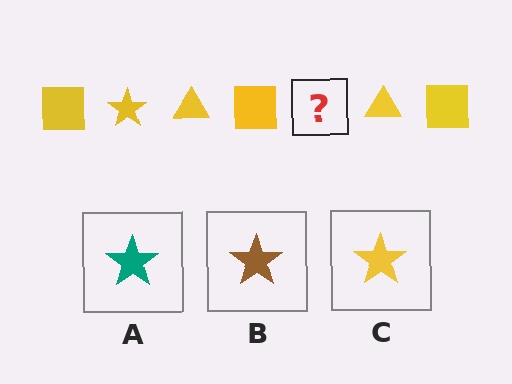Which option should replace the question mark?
Option C.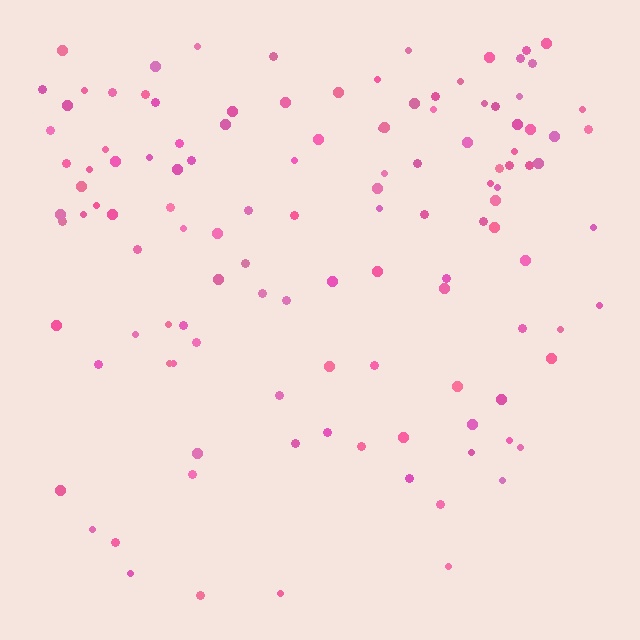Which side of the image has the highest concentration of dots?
The top.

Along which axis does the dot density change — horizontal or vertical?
Vertical.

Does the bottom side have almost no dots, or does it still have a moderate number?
Still a moderate number, just noticeably fewer than the top.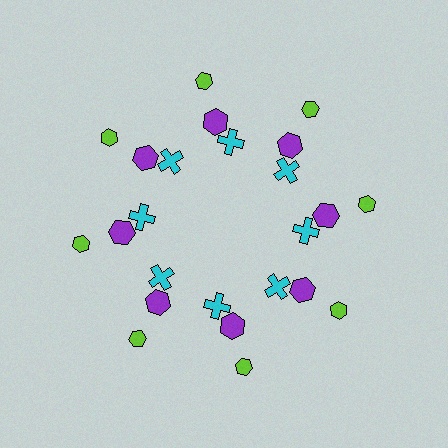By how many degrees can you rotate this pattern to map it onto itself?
The pattern maps onto itself every 45 degrees of rotation.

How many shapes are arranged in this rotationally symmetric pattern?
There are 24 shapes, arranged in 8 groups of 3.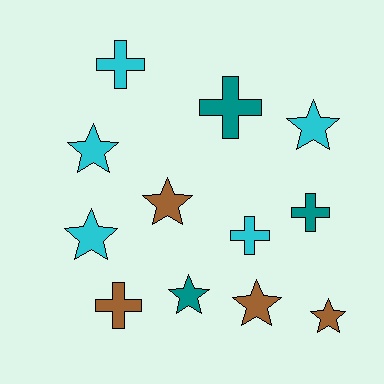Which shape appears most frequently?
Star, with 7 objects.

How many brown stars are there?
There are 3 brown stars.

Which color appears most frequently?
Cyan, with 5 objects.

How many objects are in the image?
There are 12 objects.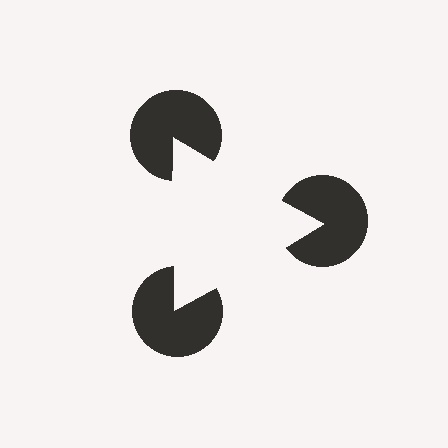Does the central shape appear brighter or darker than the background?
It typically appears slightly brighter than the background, even though no actual brightness change is drawn.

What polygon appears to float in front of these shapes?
An illusory triangle — its edges are inferred from the aligned wedge cuts in the pac-man discs, not physically drawn.